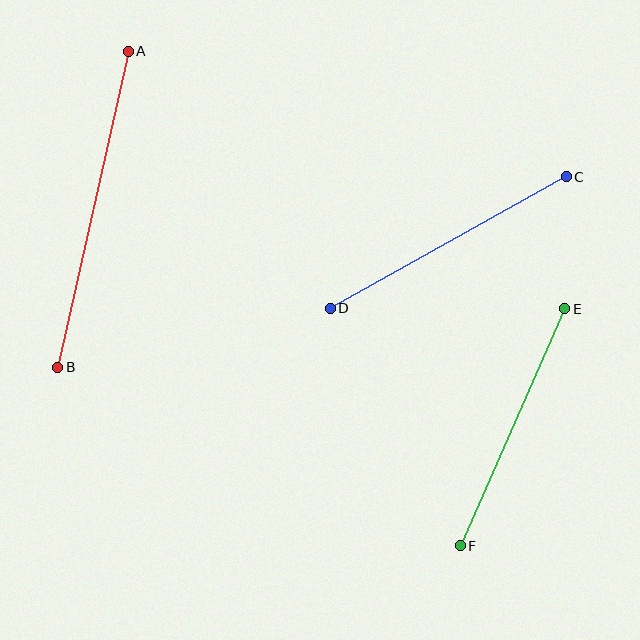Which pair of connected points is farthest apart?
Points A and B are farthest apart.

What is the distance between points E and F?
The distance is approximately 259 pixels.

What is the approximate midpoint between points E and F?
The midpoint is at approximately (512, 427) pixels.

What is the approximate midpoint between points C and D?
The midpoint is at approximately (448, 243) pixels.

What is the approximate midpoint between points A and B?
The midpoint is at approximately (93, 209) pixels.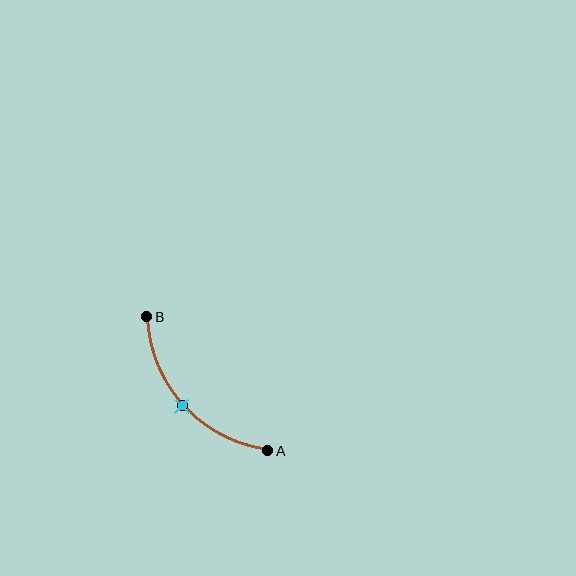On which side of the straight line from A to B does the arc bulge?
The arc bulges below and to the left of the straight line connecting A and B.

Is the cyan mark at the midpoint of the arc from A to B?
Yes. The cyan mark lies on the arc at equal arc-length from both A and B — it is the arc midpoint.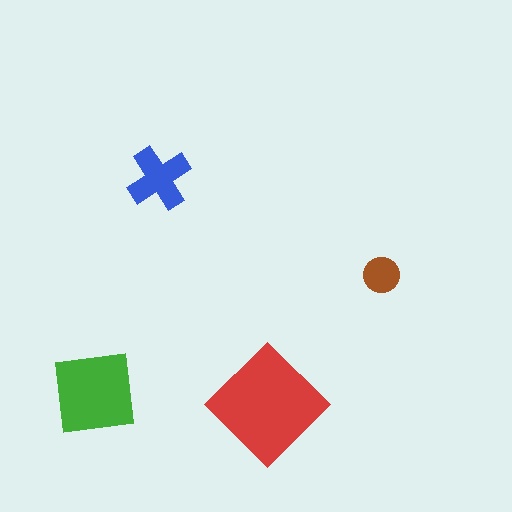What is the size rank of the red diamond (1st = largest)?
1st.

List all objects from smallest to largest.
The brown circle, the blue cross, the green square, the red diamond.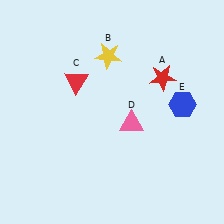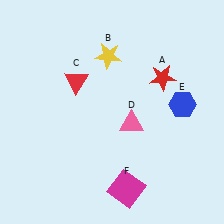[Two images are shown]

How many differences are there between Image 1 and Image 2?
There is 1 difference between the two images.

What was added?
A magenta square (F) was added in Image 2.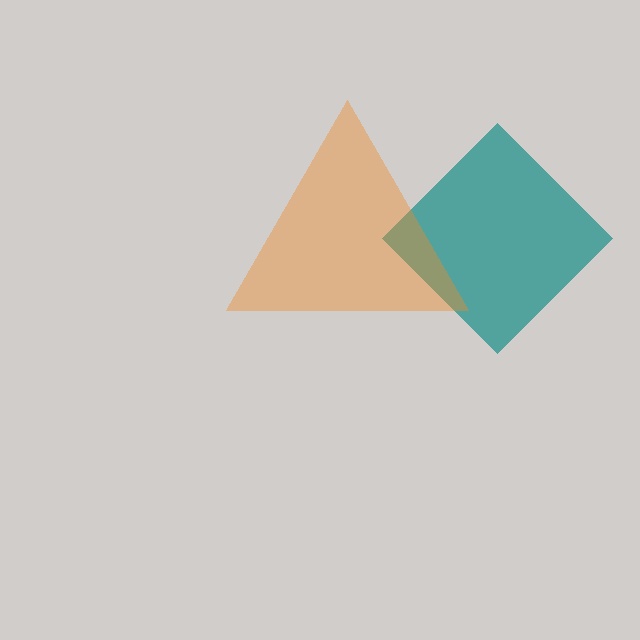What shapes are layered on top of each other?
The layered shapes are: a teal diamond, an orange triangle.